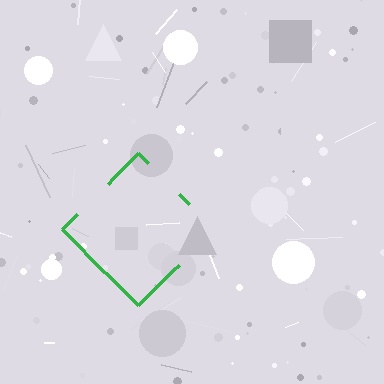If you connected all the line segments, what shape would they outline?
They would outline a diamond.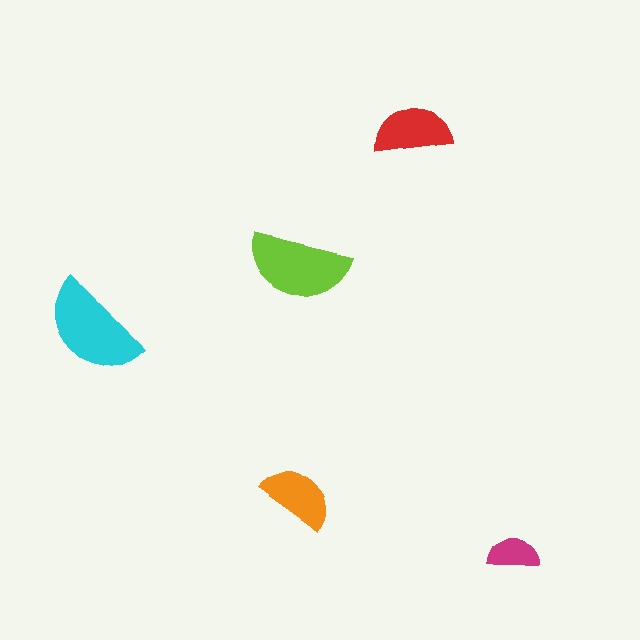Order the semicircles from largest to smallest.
the cyan one, the lime one, the red one, the orange one, the magenta one.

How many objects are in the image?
There are 5 objects in the image.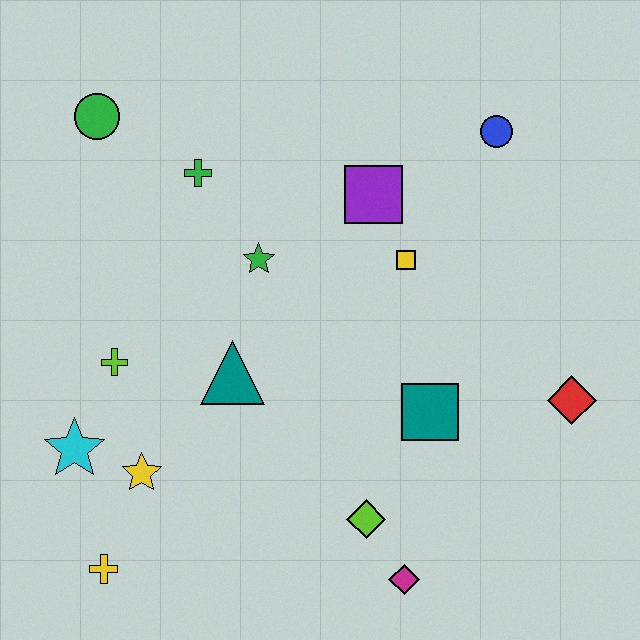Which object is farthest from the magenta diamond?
The green circle is farthest from the magenta diamond.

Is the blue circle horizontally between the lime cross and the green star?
No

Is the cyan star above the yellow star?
Yes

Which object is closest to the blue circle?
The purple square is closest to the blue circle.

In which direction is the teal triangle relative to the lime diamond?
The teal triangle is above the lime diamond.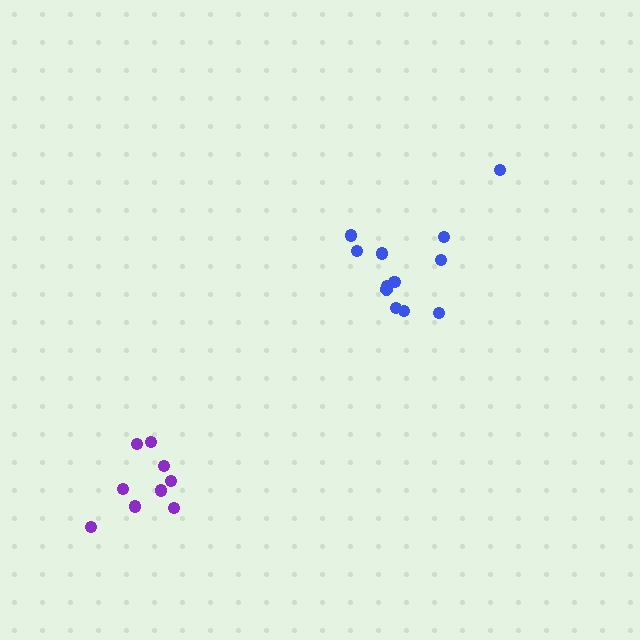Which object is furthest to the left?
The purple cluster is leftmost.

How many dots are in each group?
Group 1: 12 dots, Group 2: 9 dots (21 total).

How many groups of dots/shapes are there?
There are 2 groups.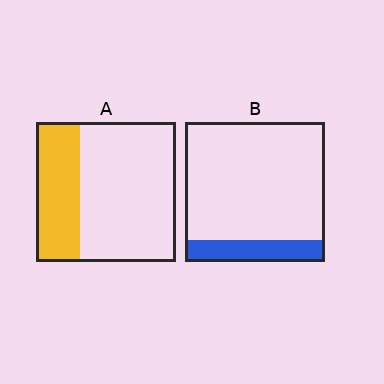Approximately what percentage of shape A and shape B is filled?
A is approximately 30% and B is approximately 15%.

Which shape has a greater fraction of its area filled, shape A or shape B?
Shape A.